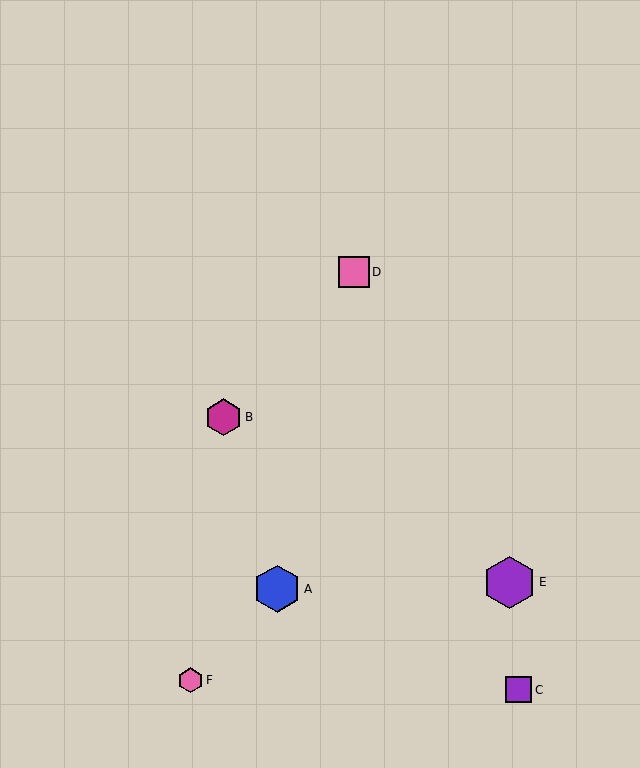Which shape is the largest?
The purple hexagon (labeled E) is the largest.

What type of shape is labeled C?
Shape C is a purple square.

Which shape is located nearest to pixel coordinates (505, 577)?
The purple hexagon (labeled E) at (509, 582) is nearest to that location.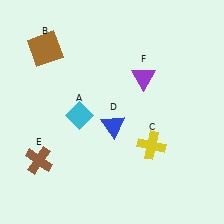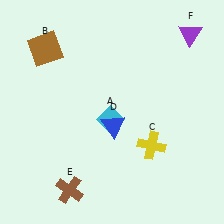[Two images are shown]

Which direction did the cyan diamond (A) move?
The cyan diamond (A) moved right.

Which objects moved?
The objects that moved are: the cyan diamond (A), the brown cross (E), the purple triangle (F).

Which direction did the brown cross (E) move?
The brown cross (E) moved right.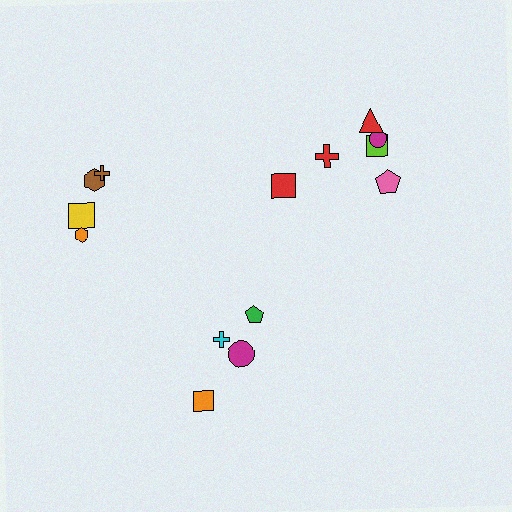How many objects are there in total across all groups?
There are 14 objects.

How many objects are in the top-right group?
There are 6 objects.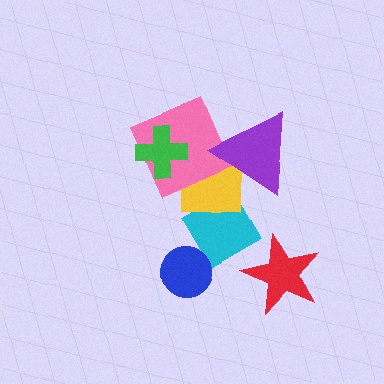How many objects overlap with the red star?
0 objects overlap with the red star.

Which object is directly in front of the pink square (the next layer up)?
The purple triangle is directly in front of the pink square.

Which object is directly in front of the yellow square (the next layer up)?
The pink square is directly in front of the yellow square.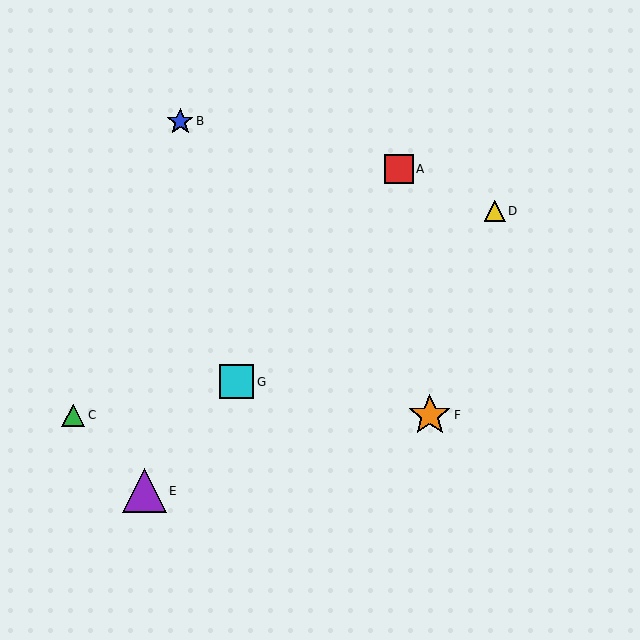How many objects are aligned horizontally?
2 objects (C, F) are aligned horizontally.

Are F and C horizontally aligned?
Yes, both are at y≈415.